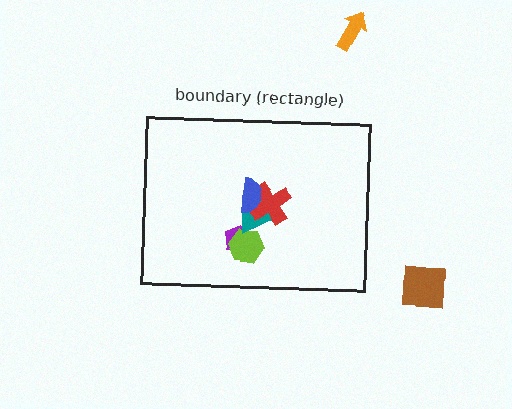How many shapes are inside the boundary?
5 inside, 2 outside.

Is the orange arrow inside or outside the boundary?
Outside.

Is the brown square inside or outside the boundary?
Outside.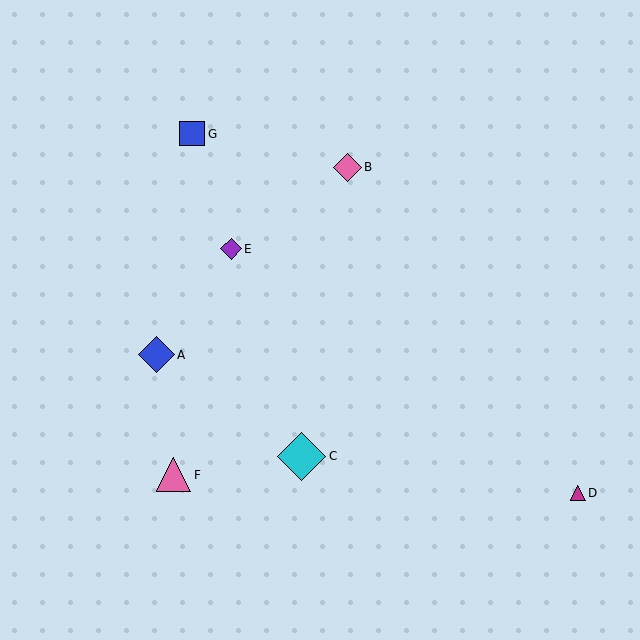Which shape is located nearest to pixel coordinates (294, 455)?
The cyan diamond (labeled C) at (302, 456) is nearest to that location.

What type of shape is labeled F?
Shape F is a pink triangle.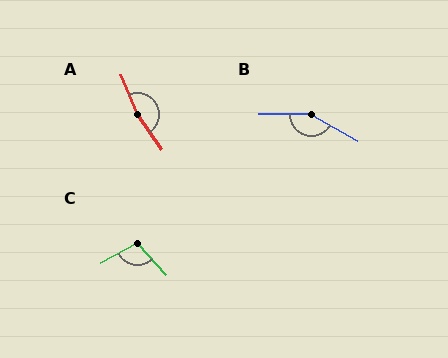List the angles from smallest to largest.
C (104°), B (151°), A (168°).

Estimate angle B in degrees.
Approximately 151 degrees.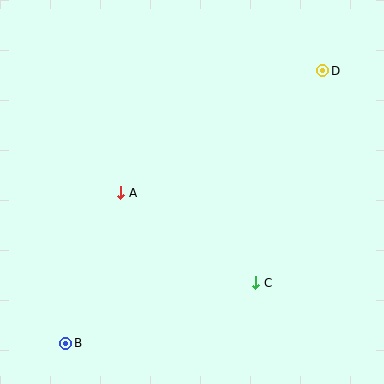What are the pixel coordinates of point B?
Point B is at (66, 343).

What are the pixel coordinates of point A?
Point A is at (121, 193).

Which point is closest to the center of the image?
Point A at (121, 193) is closest to the center.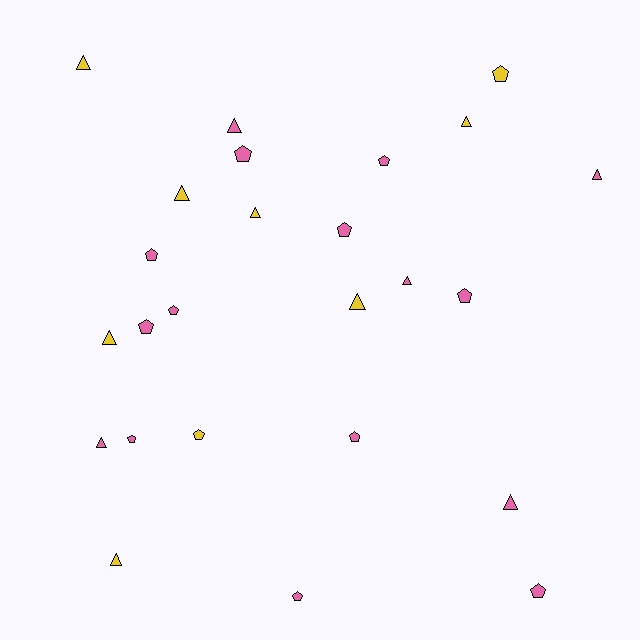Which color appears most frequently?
Pink, with 16 objects.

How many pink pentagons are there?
There are 11 pink pentagons.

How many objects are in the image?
There are 25 objects.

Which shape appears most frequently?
Pentagon, with 13 objects.